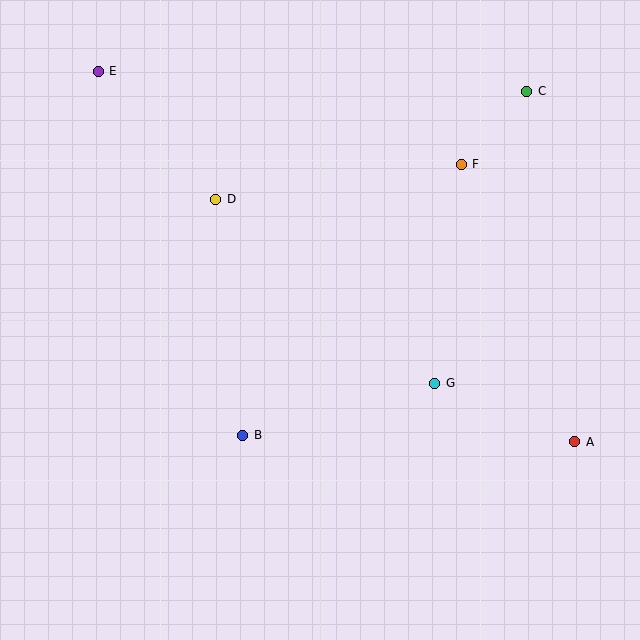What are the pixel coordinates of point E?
Point E is at (98, 71).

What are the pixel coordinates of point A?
Point A is at (575, 442).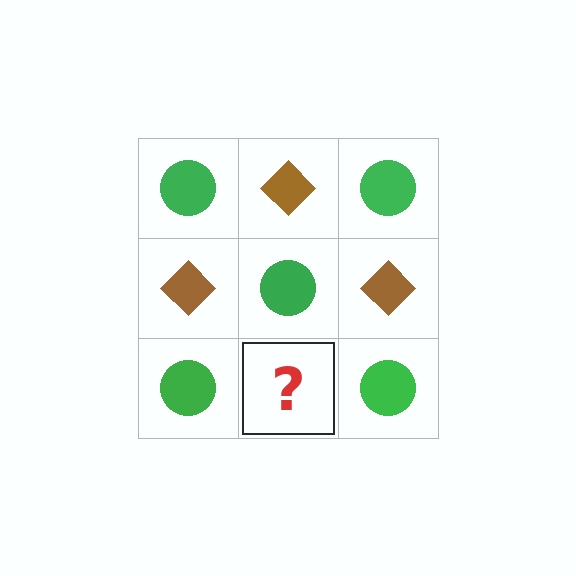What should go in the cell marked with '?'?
The missing cell should contain a brown diamond.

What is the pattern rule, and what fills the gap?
The rule is that it alternates green circle and brown diamond in a checkerboard pattern. The gap should be filled with a brown diamond.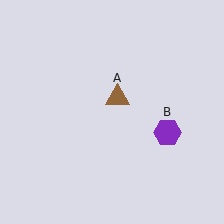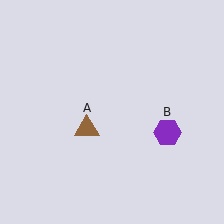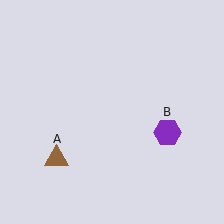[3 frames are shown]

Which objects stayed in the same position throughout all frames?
Purple hexagon (object B) remained stationary.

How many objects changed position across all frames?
1 object changed position: brown triangle (object A).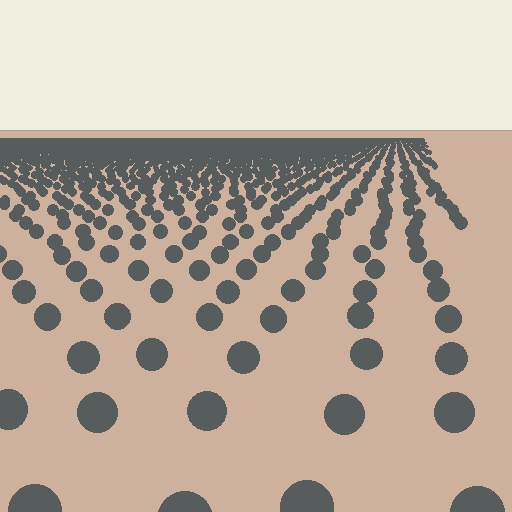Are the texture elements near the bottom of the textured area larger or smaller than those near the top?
Larger. Near the bottom, elements are closer to the viewer and appear at a bigger on-screen size.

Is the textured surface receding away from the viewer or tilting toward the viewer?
The surface is receding away from the viewer. Texture elements get smaller and denser toward the top.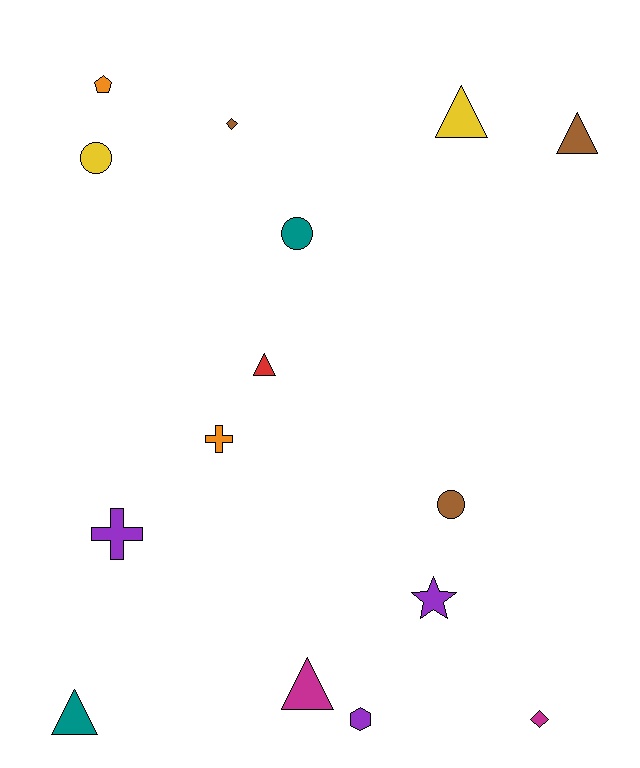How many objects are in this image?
There are 15 objects.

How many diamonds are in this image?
There are 2 diamonds.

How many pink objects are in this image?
There are no pink objects.